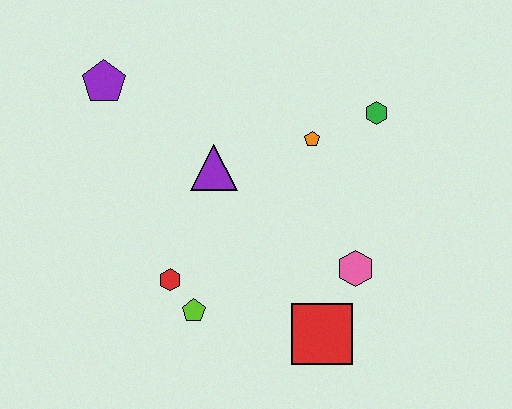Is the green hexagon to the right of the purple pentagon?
Yes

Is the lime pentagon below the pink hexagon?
Yes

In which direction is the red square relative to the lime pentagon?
The red square is to the right of the lime pentagon.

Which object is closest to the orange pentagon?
The green hexagon is closest to the orange pentagon.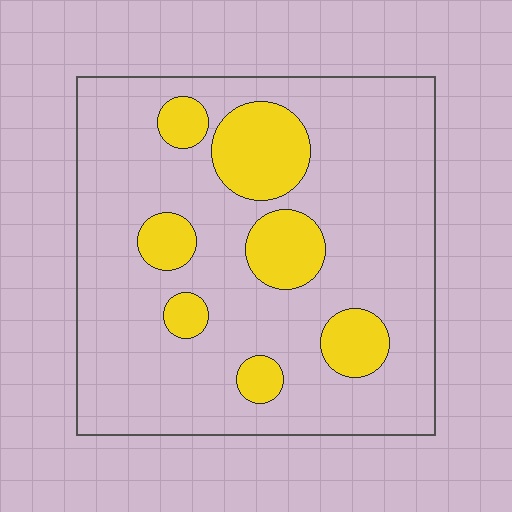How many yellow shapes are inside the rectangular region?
7.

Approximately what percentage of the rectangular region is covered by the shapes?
Approximately 20%.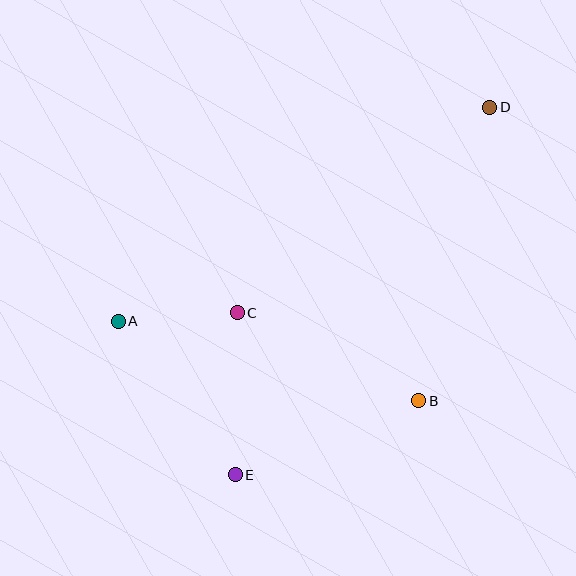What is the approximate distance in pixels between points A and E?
The distance between A and E is approximately 193 pixels.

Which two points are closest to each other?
Points A and C are closest to each other.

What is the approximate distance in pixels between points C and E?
The distance between C and E is approximately 162 pixels.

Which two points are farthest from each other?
Points D and E are farthest from each other.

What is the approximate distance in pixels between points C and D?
The distance between C and D is approximately 326 pixels.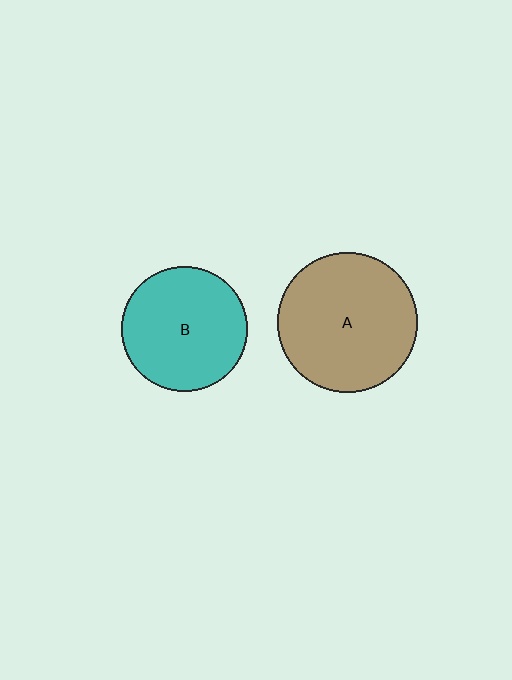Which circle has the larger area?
Circle A (brown).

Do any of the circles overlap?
No, none of the circles overlap.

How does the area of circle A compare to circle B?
Approximately 1.2 times.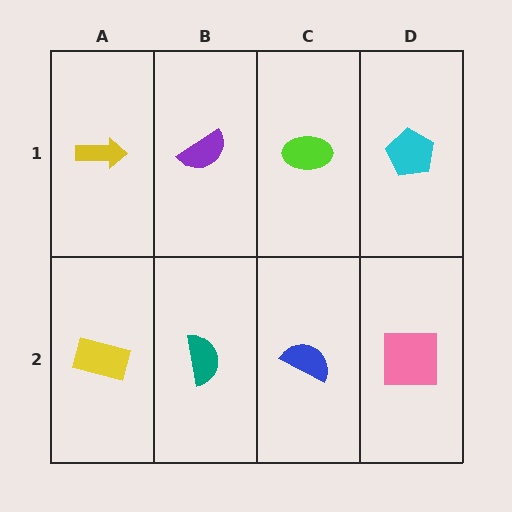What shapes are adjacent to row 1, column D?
A pink square (row 2, column D), a lime ellipse (row 1, column C).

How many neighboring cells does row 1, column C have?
3.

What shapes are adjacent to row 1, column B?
A teal semicircle (row 2, column B), a yellow arrow (row 1, column A), a lime ellipse (row 1, column C).